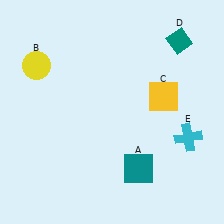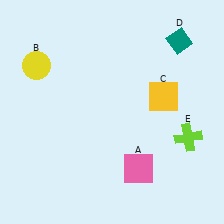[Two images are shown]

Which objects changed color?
A changed from teal to pink. E changed from cyan to lime.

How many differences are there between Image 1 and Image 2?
There are 2 differences between the two images.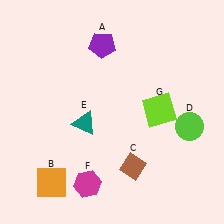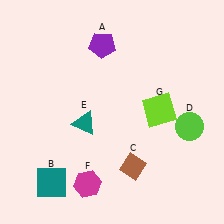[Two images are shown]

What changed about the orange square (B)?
In Image 1, B is orange. In Image 2, it changed to teal.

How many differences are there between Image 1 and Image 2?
There is 1 difference between the two images.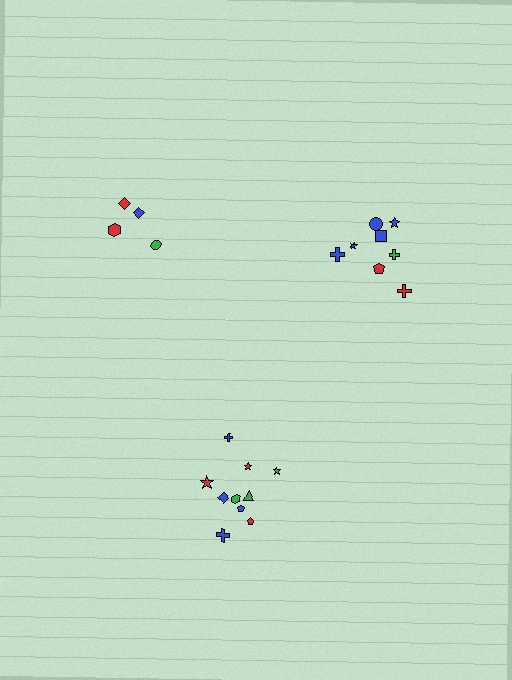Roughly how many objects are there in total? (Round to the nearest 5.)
Roughly 20 objects in total.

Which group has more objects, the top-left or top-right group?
The top-right group.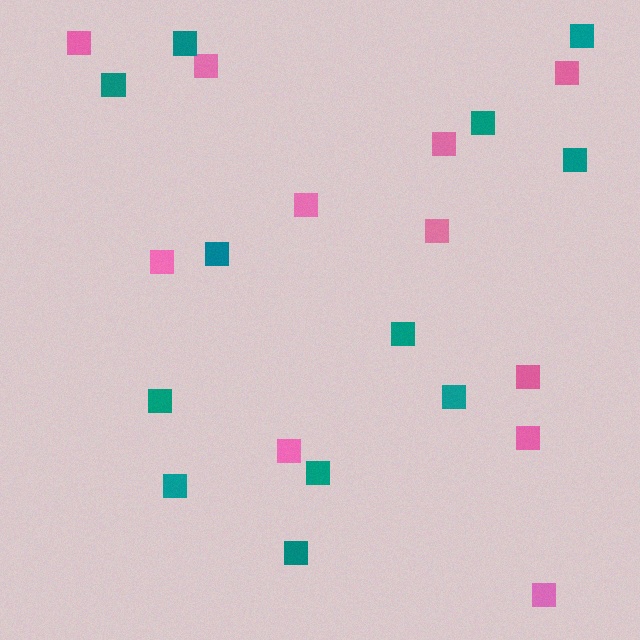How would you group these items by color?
There are 2 groups: one group of pink squares (11) and one group of teal squares (12).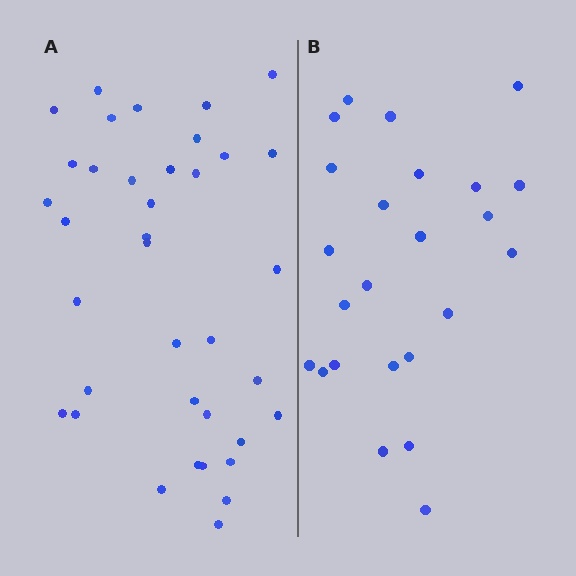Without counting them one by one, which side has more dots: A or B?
Region A (the left region) has more dots.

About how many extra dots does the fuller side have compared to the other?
Region A has approximately 15 more dots than region B.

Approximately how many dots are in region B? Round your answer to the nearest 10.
About 20 dots. (The exact count is 24, which rounds to 20.)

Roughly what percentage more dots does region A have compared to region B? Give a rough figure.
About 55% more.